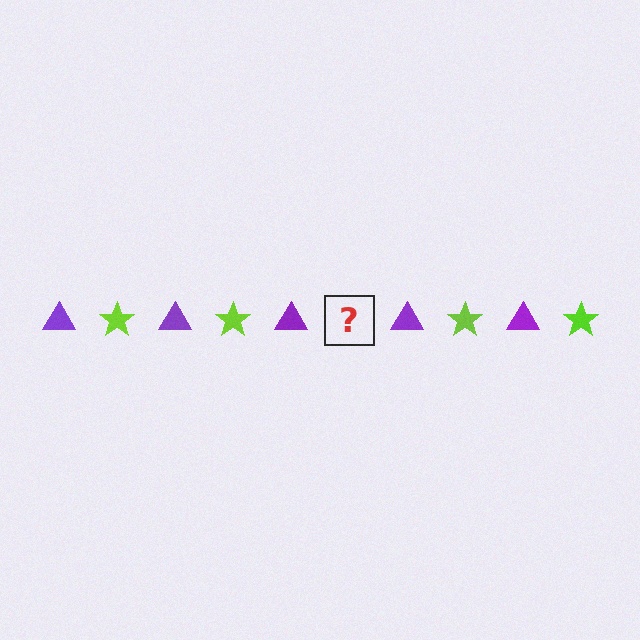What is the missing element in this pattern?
The missing element is a lime star.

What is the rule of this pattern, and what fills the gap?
The rule is that the pattern alternates between purple triangle and lime star. The gap should be filled with a lime star.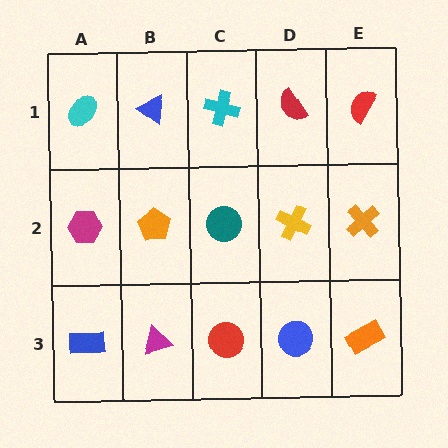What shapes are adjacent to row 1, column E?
An orange cross (row 2, column E), a red semicircle (row 1, column D).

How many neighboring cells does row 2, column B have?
4.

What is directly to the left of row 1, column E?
A red semicircle.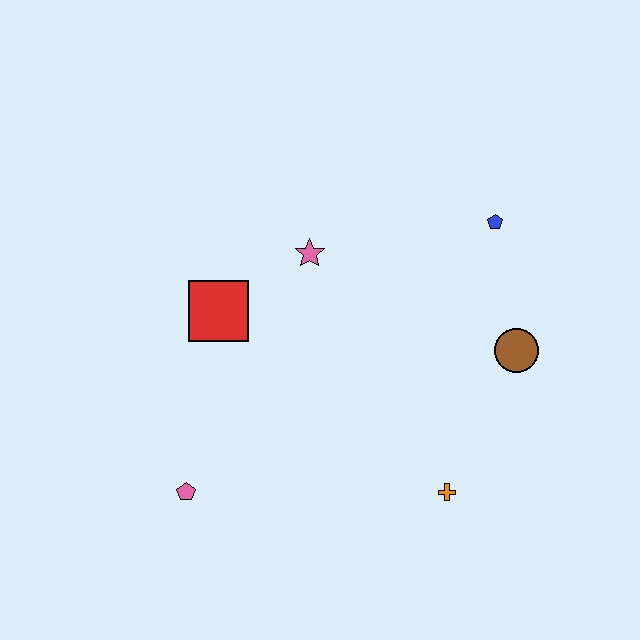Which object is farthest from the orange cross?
The red square is farthest from the orange cross.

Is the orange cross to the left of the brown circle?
Yes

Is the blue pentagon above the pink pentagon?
Yes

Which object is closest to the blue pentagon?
The brown circle is closest to the blue pentagon.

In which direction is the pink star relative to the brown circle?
The pink star is to the left of the brown circle.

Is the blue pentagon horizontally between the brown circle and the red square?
Yes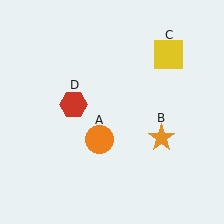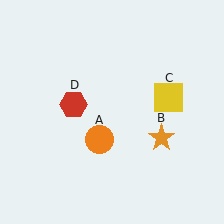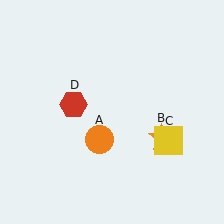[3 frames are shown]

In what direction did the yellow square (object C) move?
The yellow square (object C) moved down.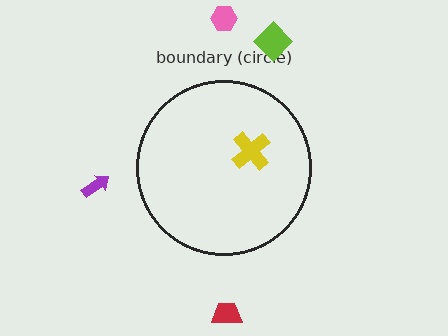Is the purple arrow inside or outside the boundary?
Outside.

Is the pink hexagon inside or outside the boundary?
Outside.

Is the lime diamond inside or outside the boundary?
Outside.